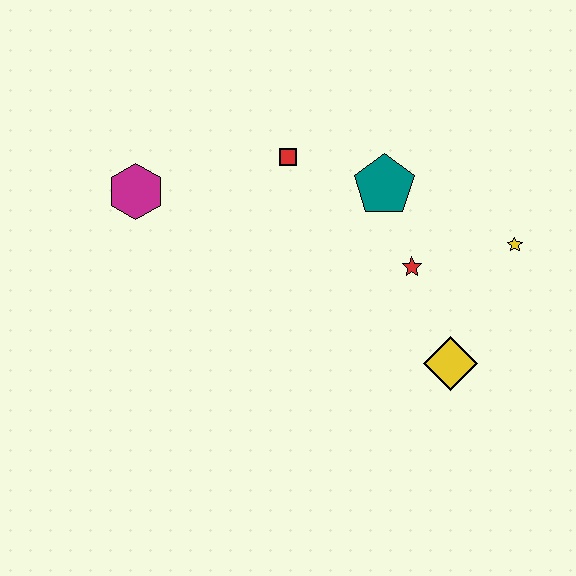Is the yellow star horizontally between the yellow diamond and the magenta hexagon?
No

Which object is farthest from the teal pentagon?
The magenta hexagon is farthest from the teal pentagon.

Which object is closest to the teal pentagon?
The red star is closest to the teal pentagon.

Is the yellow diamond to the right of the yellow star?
No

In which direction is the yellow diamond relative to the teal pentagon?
The yellow diamond is below the teal pentagon.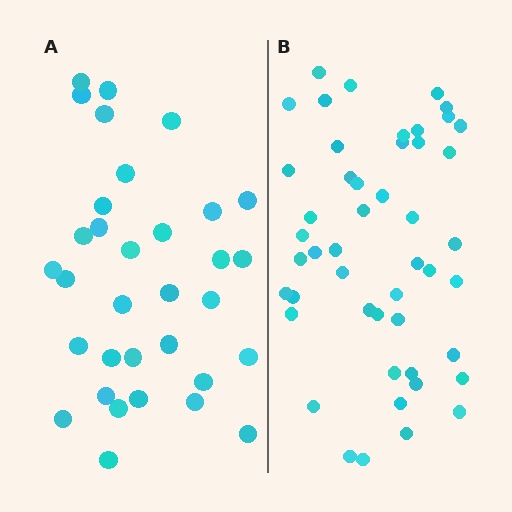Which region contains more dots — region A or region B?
Region B (the right region) has more dots.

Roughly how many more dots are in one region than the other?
Region B has approximately 15 more dots than region A.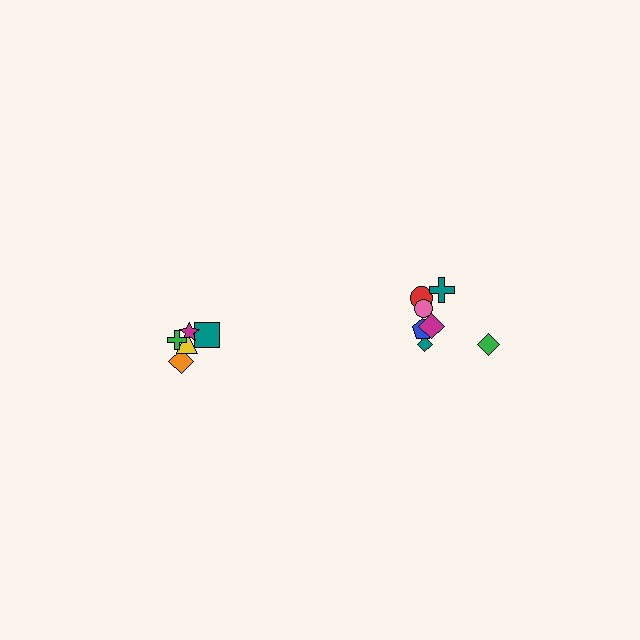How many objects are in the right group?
There are 7 objects.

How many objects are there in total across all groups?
There are 12 objects.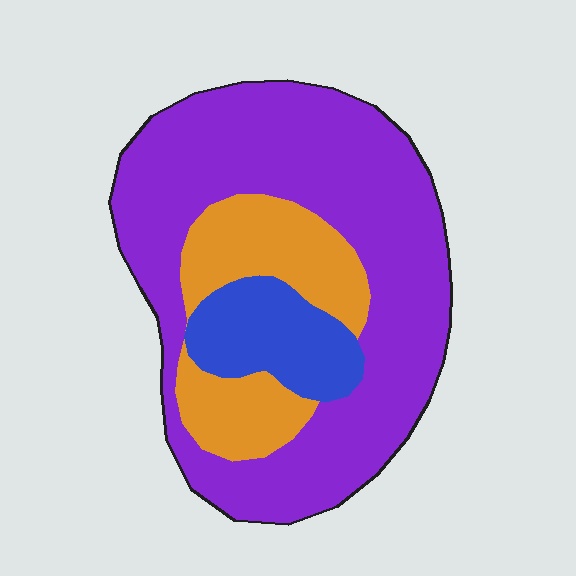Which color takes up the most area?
Purple, at roughly 65%.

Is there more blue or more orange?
Orange.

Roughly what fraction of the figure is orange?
Orange takes up about one fifth (1/5) of the figure.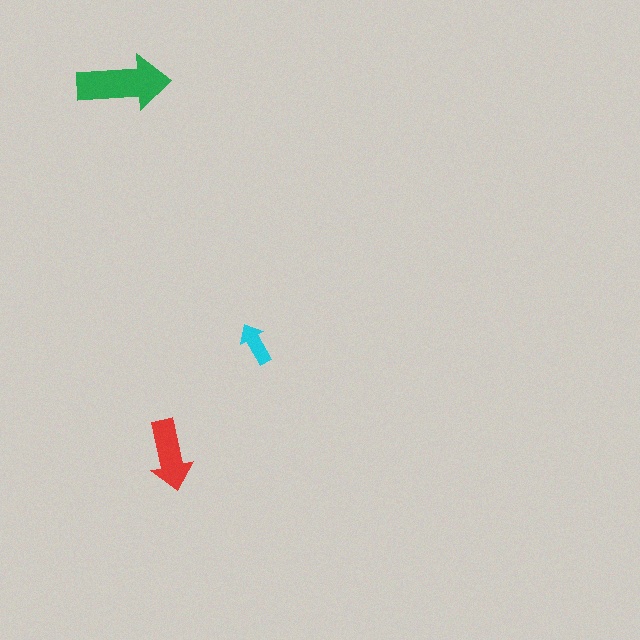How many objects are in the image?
There are 3 objects in the image.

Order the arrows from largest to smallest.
the green one, the red one, the cyan one.